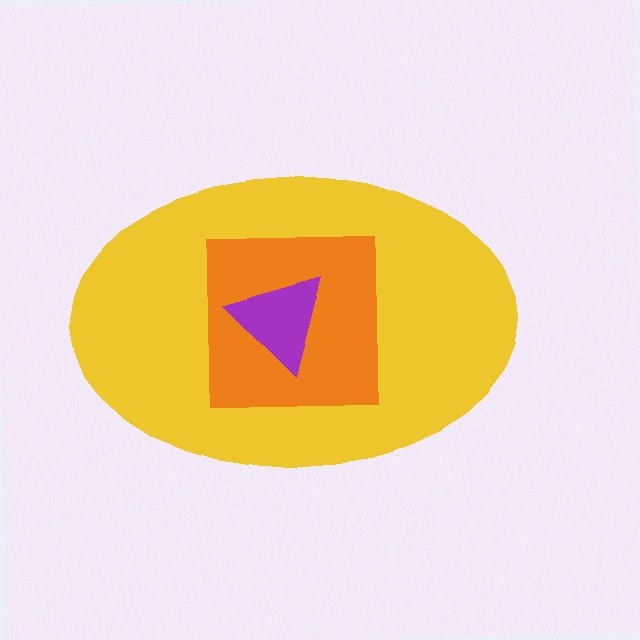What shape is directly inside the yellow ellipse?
The orange square.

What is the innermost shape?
The purple triangle.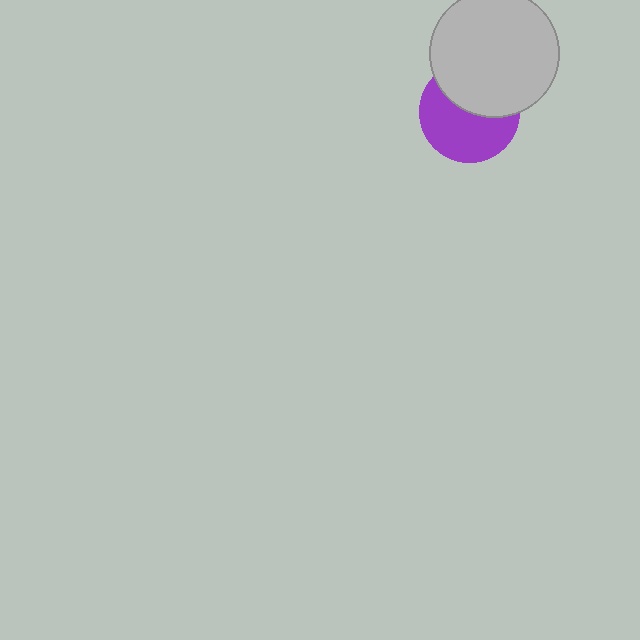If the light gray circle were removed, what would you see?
You would see the complete purple circle.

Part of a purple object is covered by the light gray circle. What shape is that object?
It is a circle.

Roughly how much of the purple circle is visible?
About half of it is visible (roughly 57%).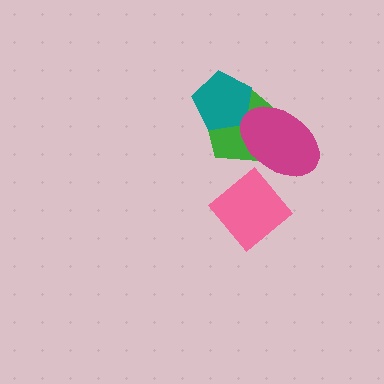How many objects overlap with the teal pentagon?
1 object overlaps with the teal pentagon.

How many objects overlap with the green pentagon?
2 objects overlap with the green pentagon.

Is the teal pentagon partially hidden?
No, no other shape covers it.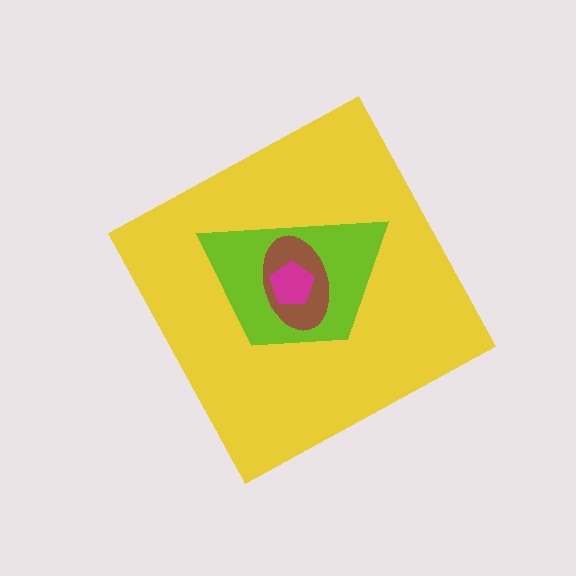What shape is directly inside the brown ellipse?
The magenta pentagon.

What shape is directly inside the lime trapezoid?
The brown ellipse.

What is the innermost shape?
The magenta pentagon.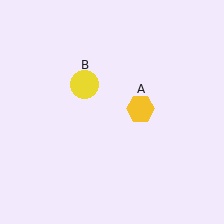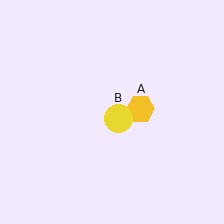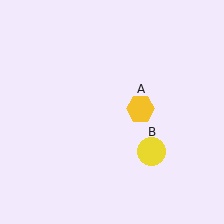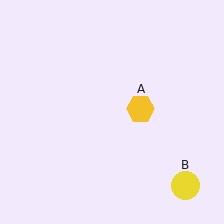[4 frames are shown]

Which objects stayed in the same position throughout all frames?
Yellow hexagon (object A) remained stationary.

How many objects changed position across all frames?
1 object changed position: yellow circle (object B).